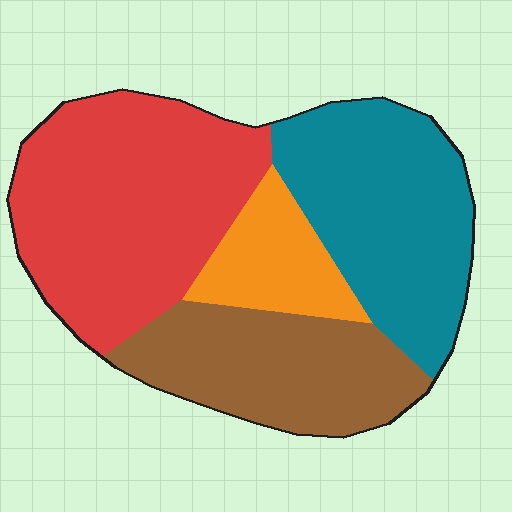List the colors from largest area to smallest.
From largest to smallest: red, teal, brown, orange.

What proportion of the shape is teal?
Teal covers around 30% of the shape.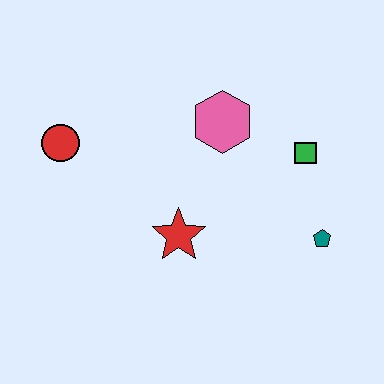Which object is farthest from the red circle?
The teal pentagon is farthest from the red circle.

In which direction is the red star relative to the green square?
The red star is to the left of the green square.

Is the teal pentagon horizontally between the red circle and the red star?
No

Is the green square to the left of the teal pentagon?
Yes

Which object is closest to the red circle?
The red star is closest to the red circle.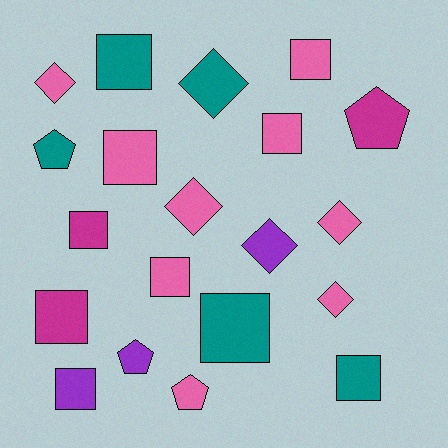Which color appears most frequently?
Pink, with 9 objects.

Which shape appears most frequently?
Square, with 10 objects.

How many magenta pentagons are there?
There is 1 magenta pentagon.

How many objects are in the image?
There are 20 objects.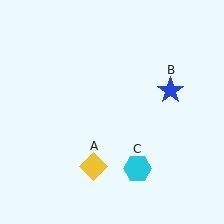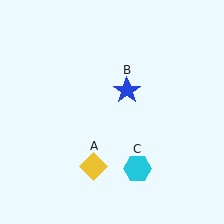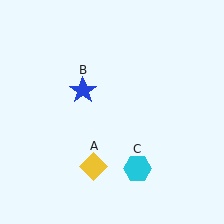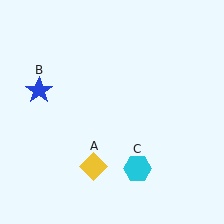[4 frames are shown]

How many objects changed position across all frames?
1 object changed position: blue star (object B).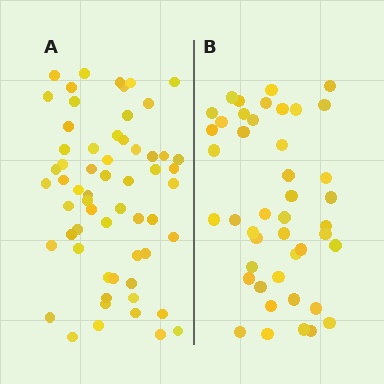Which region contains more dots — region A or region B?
Region A (the left region) has more dots.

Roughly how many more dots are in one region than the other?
Region A has approximately 15 more dots than region B.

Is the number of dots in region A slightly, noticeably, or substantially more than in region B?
Region A has noticeably more, but not dramatically so. The ratio is roughly 1.4 to 1.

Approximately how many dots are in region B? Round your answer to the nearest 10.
About 40 dots. (The exact count is 44, which rounds to 40.)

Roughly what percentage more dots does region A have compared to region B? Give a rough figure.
About 35% more.